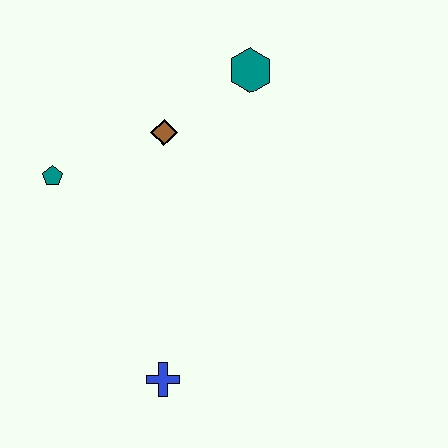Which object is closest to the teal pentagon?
The brown diamond is closest to the teal pentagon.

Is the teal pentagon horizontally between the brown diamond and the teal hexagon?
No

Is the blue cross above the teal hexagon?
No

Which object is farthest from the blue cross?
The teal hexagon is farthest from the blue cross.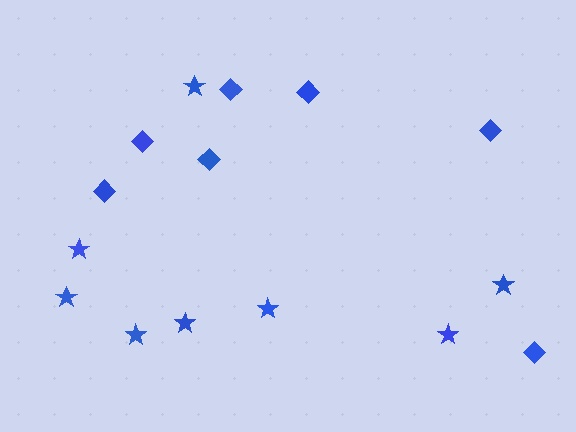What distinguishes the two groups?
There are 2 groups: one group of diamonds (7) and one group of stars (8).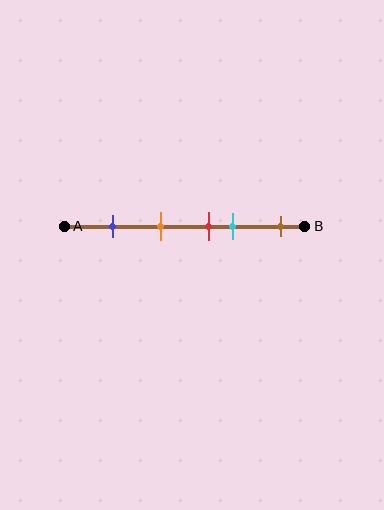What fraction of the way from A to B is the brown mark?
The brown mark is approximately 90% (0.9) of the way from A to B.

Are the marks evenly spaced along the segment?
No, the marks are not evenly spaced.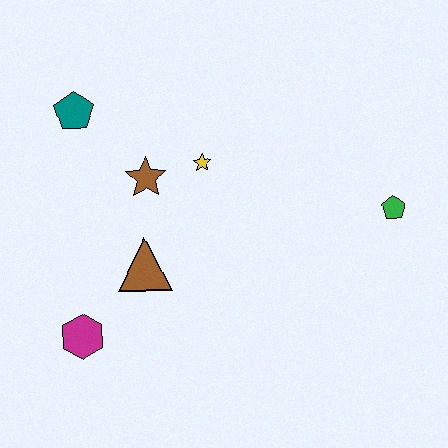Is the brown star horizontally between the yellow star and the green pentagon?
No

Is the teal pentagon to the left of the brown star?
Yes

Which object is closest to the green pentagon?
The yellow star is closest to the green pentagon.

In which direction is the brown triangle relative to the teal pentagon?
The brown triangle is below the teal pentagon.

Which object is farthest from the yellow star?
The magenta hexagon is farthest from the yellow star.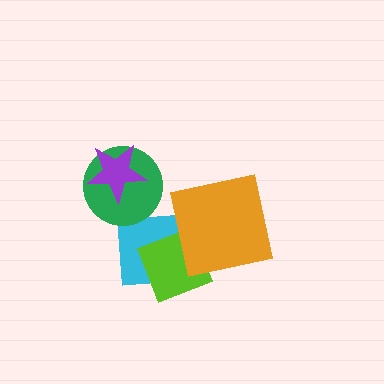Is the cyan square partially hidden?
Yes, it is partially covered by another shape.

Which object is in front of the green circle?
The purple star is in front of the green circle.